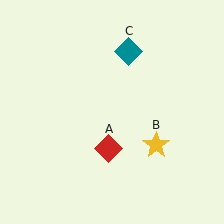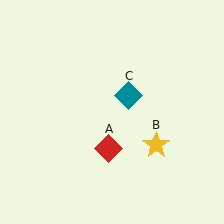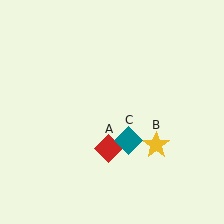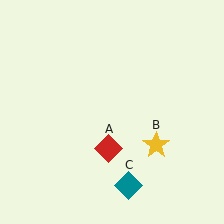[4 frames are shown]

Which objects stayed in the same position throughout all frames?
Red diamond (object A) and yellow star (object B) remained stationary.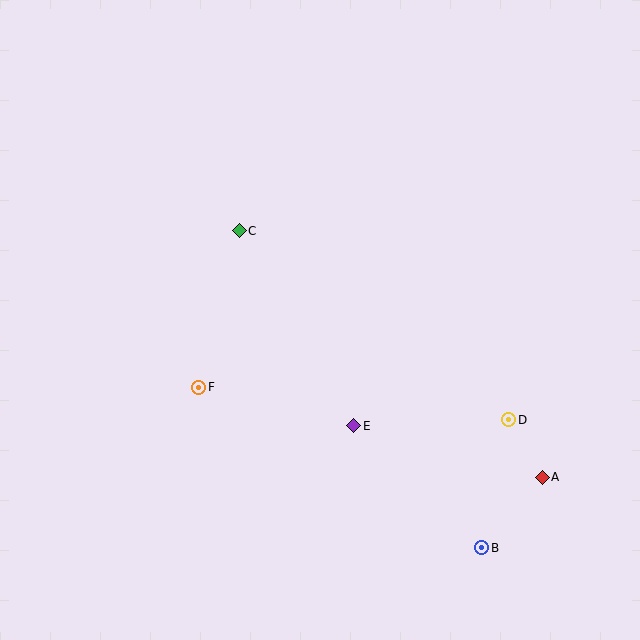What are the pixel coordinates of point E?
Point E is at (354, 426).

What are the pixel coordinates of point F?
Point F is at (199, 387).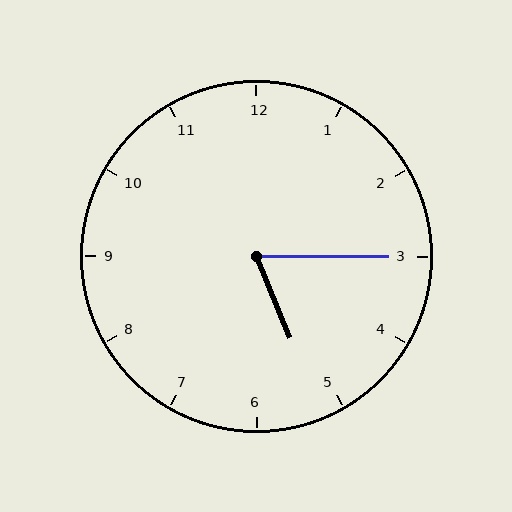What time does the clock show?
5:15.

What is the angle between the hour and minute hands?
Approximately 68 degrees.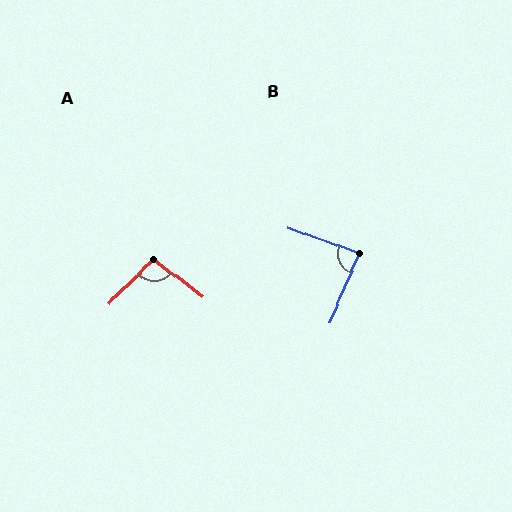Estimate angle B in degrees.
Approximately 86 degrees.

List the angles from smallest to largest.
B (86°), A (99°).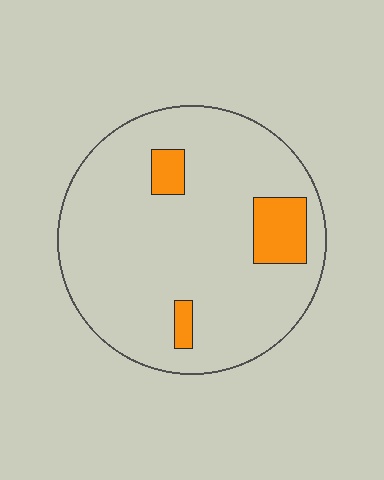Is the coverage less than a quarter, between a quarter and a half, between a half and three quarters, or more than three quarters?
Less than a quarter.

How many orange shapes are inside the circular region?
3.